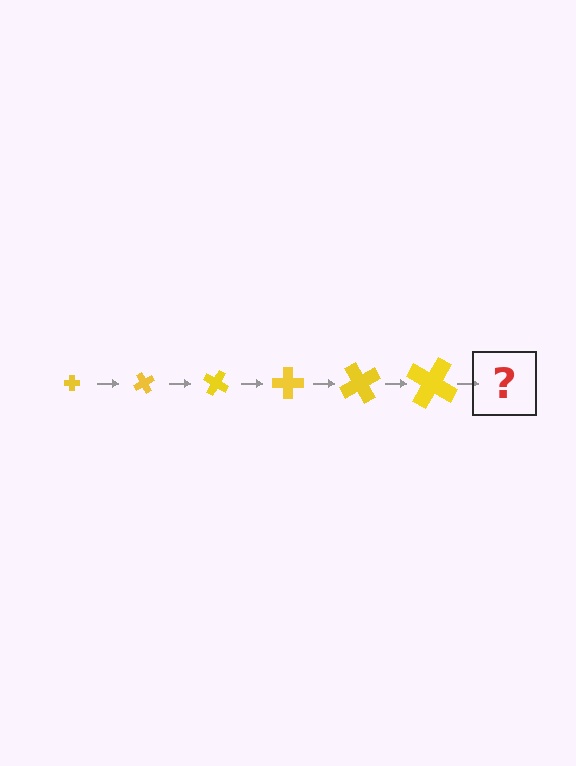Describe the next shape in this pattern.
It should be a cross, larger than the previous one and rotated 360 degrees from the start.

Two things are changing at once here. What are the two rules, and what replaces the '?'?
The two rules are that the cross grows larger each step and it rotates 60 degrees each step. The '?' should be a cross, larger than the previous one and rotated 360 degrees from the start.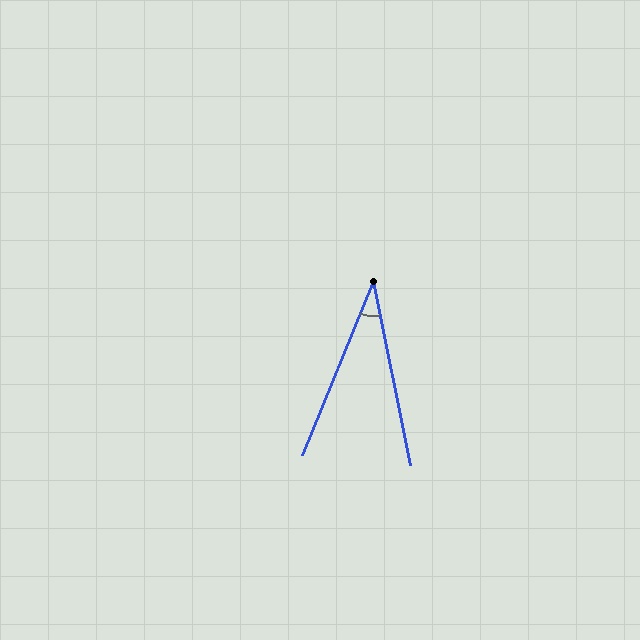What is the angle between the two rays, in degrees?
Approximately 34 degrees.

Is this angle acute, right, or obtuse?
It is acute.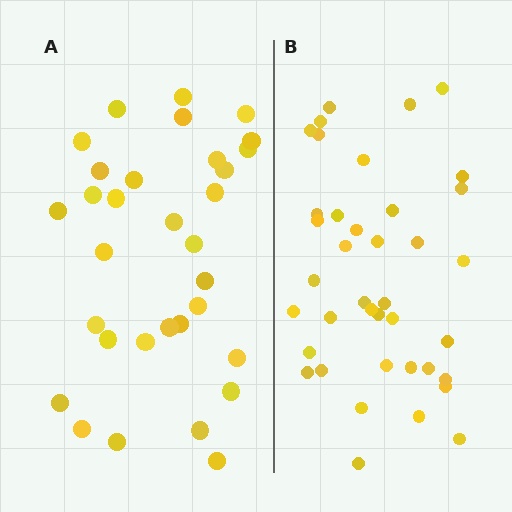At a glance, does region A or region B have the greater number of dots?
Region B (the right region) has more dots.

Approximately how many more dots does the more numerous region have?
Region B has roughly 8 or so more dots than region A.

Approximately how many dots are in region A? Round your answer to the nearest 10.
About 30 dots. (The exact count is 32, which rounds to 30.)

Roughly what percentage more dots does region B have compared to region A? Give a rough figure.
About 20% more.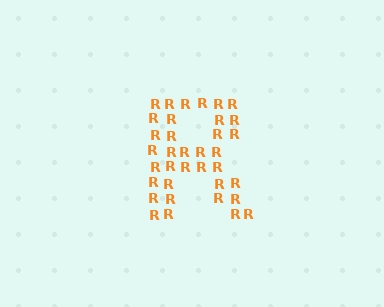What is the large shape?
The large shape is the letter R.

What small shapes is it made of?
It is made of small letter R's.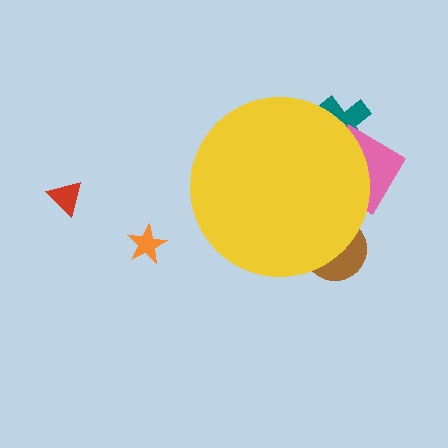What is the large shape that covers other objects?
A yellow circle.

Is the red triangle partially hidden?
No, the red triangle is fully visible.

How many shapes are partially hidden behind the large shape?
3 shapes are partially hidden.